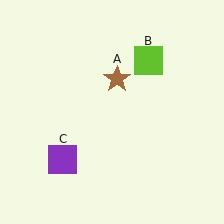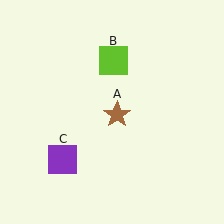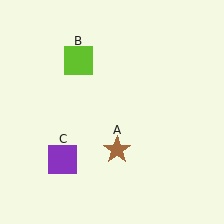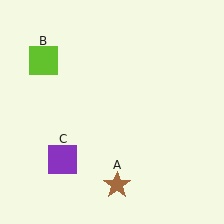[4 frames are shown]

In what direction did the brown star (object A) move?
The brown star (object A) moved down.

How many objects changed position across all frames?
2 objects changed position: brown star (object A), lime square (object B).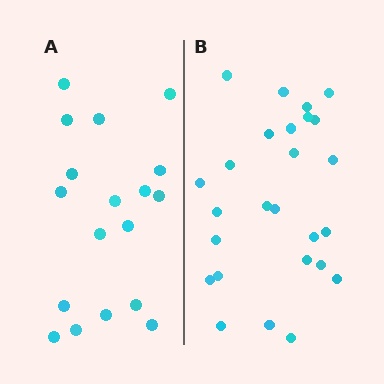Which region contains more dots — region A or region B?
Region B (the right region) has more dots.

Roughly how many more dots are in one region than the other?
Region B has roughly 8 or so more dots than region A.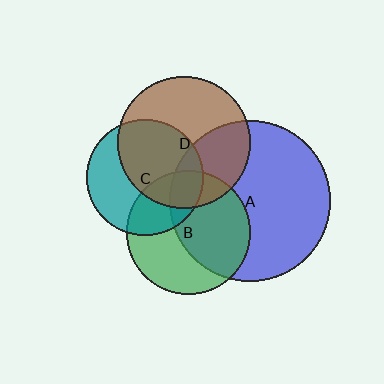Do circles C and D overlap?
Yes.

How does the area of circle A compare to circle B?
Approximately 1.7 times.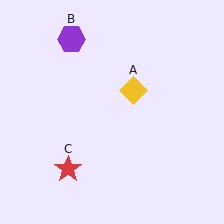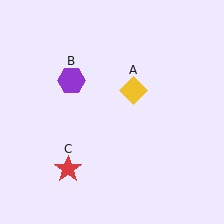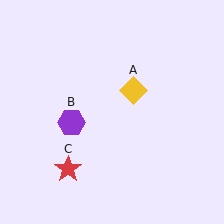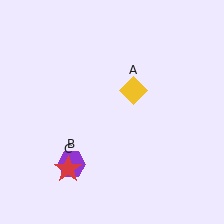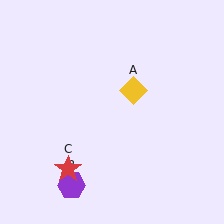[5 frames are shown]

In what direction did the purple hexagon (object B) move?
The purple hexagon (object B) moved down.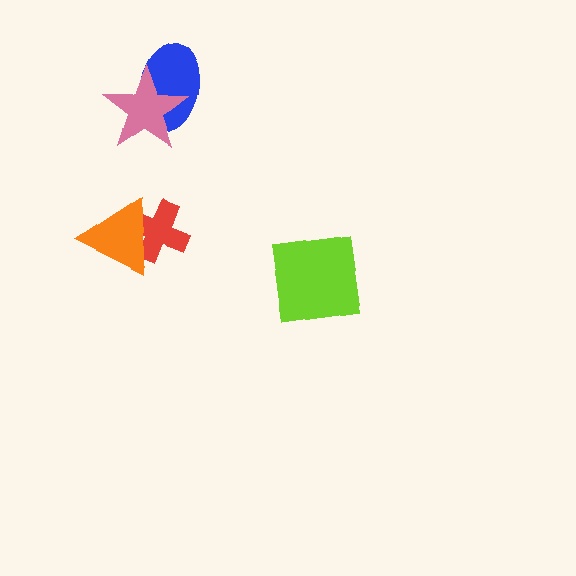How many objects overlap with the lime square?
0 objects overlap with the lime square.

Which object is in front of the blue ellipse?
The pink star is in front of the blue ellipse.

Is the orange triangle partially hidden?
No, no other shape covers it.